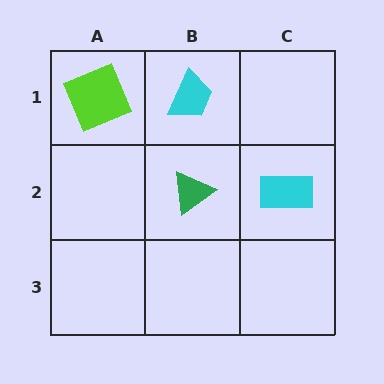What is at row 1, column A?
A lime square.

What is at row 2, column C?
A cyan rectangle.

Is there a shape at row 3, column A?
No, that cell is empty.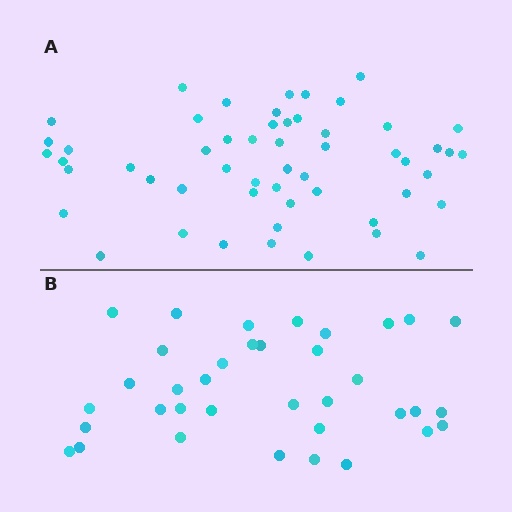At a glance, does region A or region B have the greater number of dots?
Region A (the top region) has more dots.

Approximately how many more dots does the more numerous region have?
Region A has approximately 20 more dots than region B.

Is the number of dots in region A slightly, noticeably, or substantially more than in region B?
Region A has substantially more. The ratio is roughly 1.5 to 1.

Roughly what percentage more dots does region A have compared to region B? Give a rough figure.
About 50% more.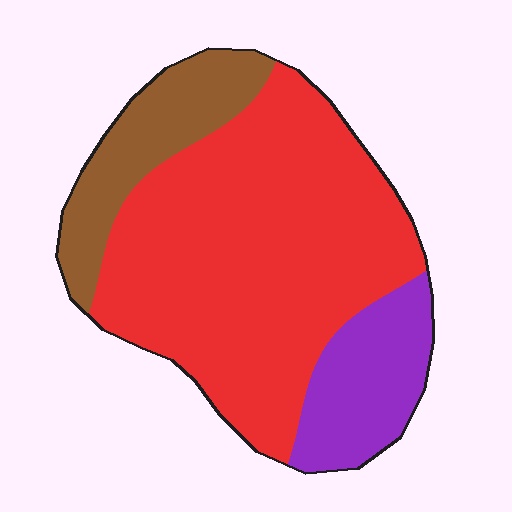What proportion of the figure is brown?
Brown covers roughly 15% of the figure.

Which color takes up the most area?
Red, at roughly 65%.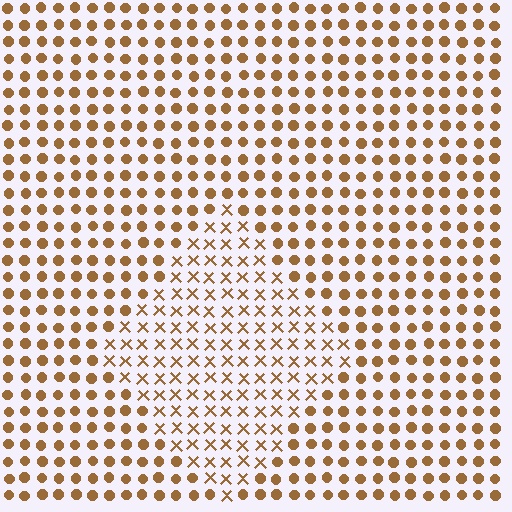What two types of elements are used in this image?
The image uses X marks inside the diamond region and circles outside it.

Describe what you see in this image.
The image is filled with small brown elements arranged in a uniform grid. A diamond-shaped region contains X marks, while the surrounding area contains circles. The boundary is defined purely by the change in element shape.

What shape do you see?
I see a diamond.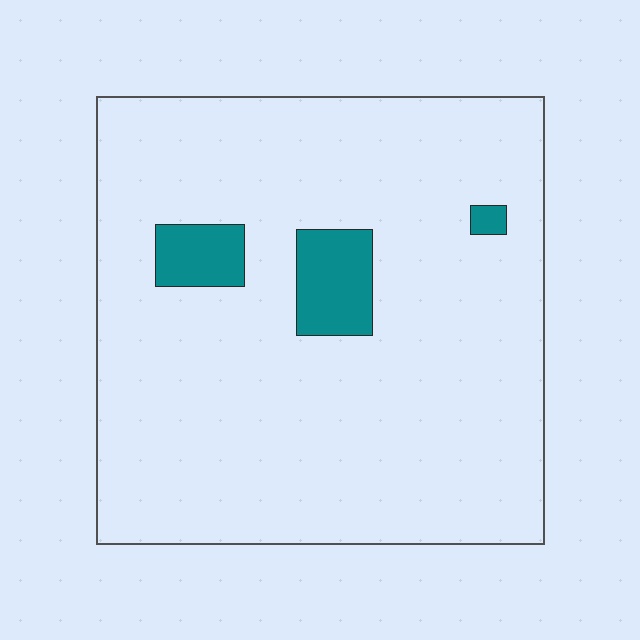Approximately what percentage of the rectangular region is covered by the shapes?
Approximately 5%.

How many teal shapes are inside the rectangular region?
3.